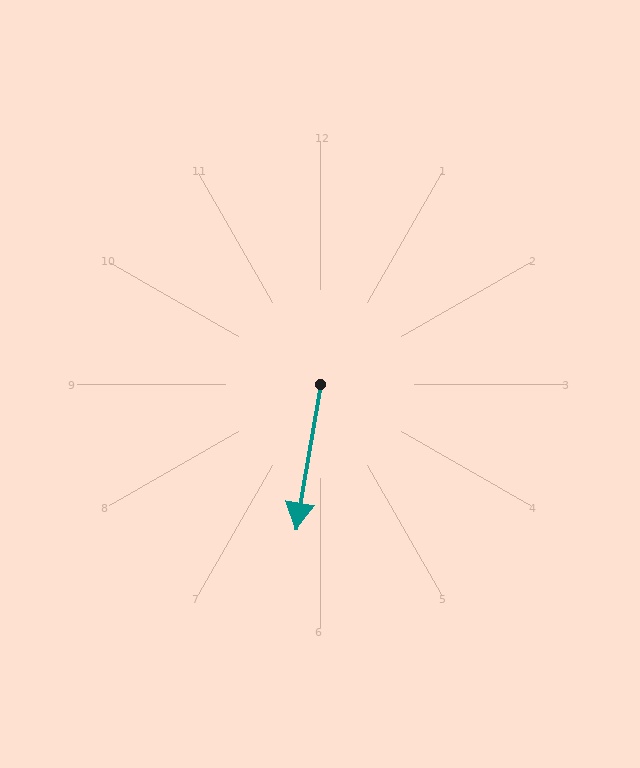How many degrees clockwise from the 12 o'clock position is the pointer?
Approximately 190 degrees.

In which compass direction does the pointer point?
South.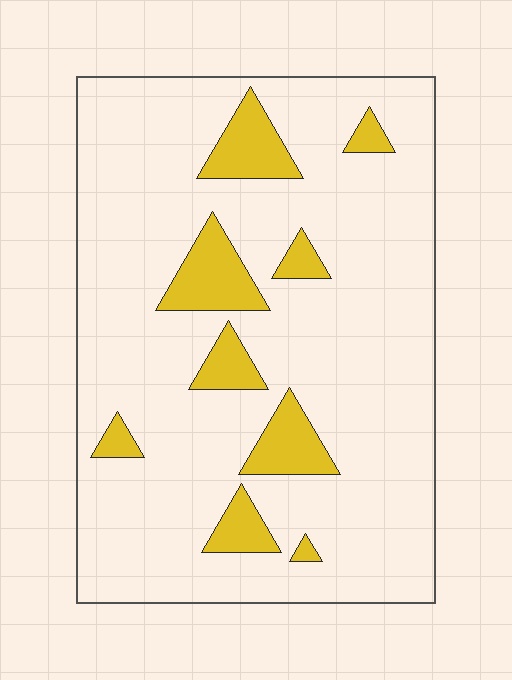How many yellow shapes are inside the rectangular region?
9.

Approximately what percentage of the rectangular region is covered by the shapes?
Approximately 15%.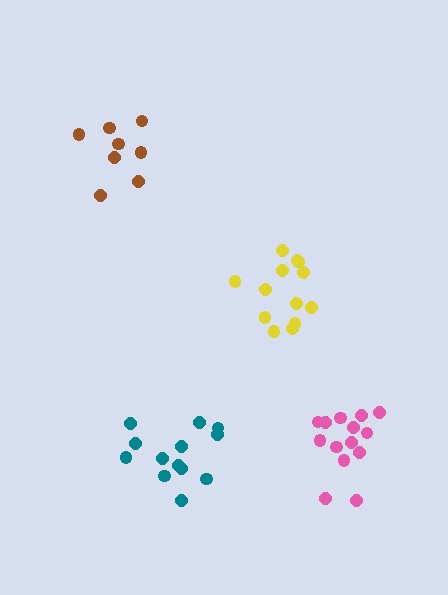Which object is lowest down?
The teal cluster is bottommost.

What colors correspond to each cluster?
The clusters are colored: pink, yellow, brown, teal.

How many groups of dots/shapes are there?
There are 4 groups.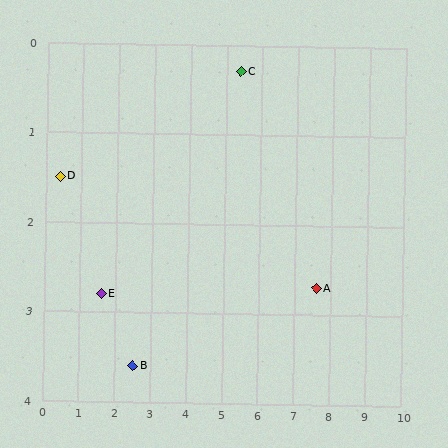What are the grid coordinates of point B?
Point B is at approximately (2.5, 3.6).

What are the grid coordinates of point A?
Point A is at approximately (7.6, 2.7).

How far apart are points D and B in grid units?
Points D and B are about 3.0 grid units apart.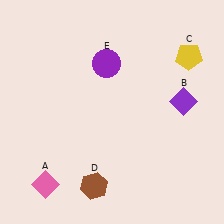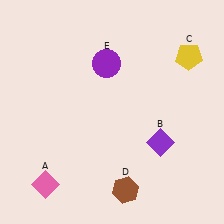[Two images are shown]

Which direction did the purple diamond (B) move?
The purple diamond (B) moved down.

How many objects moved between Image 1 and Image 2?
2 objects moved between the two images.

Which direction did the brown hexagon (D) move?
The brown hexagon (D) moved right.